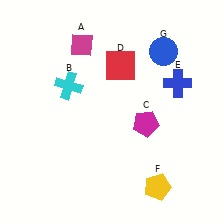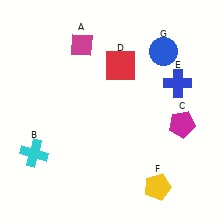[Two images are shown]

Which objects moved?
The objects that moved are: the cyan cross (B), the magenta pentagon (C).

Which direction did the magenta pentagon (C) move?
The magenta pentagon (C) moved right.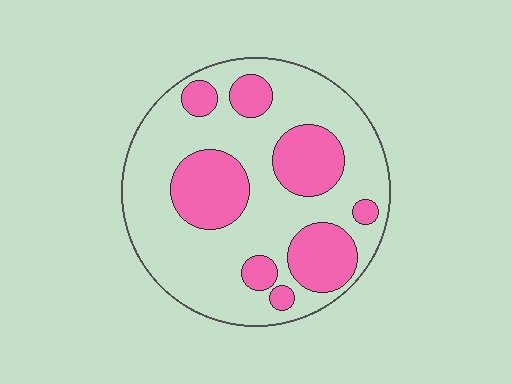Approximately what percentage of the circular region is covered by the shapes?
Approximately 30%.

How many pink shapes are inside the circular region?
8.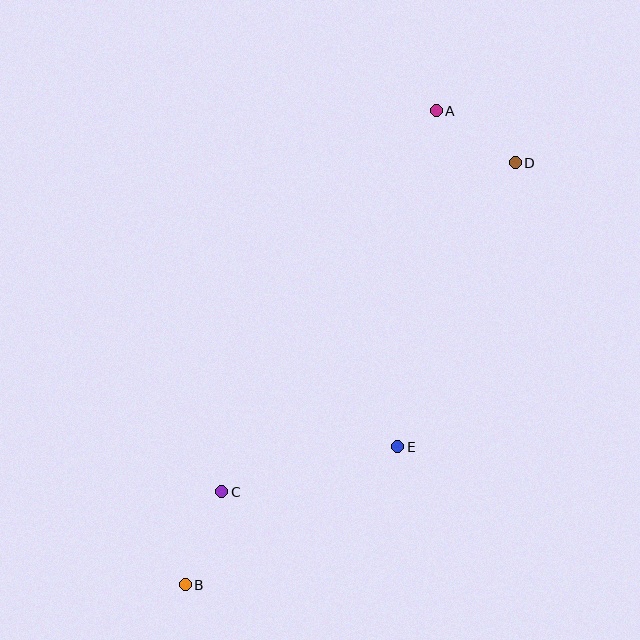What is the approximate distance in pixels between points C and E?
The distance between C and E is approximately 182 pixels.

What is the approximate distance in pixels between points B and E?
The distance between B and E is approximately 253 pixels.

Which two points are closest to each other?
Points A and D are closest to each other.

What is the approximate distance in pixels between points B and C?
The distance between B and C is approximately 100 pixels.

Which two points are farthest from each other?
Points A and B are farthest from each other.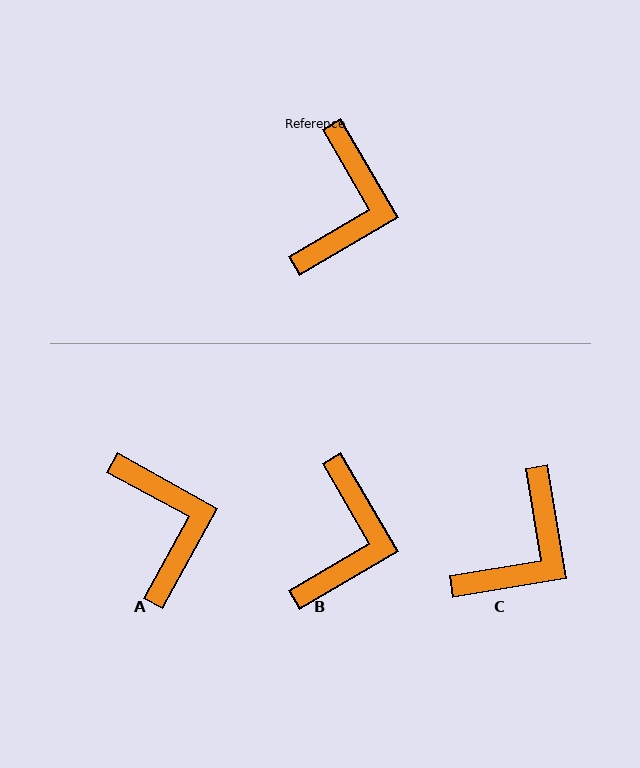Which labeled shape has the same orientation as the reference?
B.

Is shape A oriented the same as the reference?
No, it is off by about 31 degrees.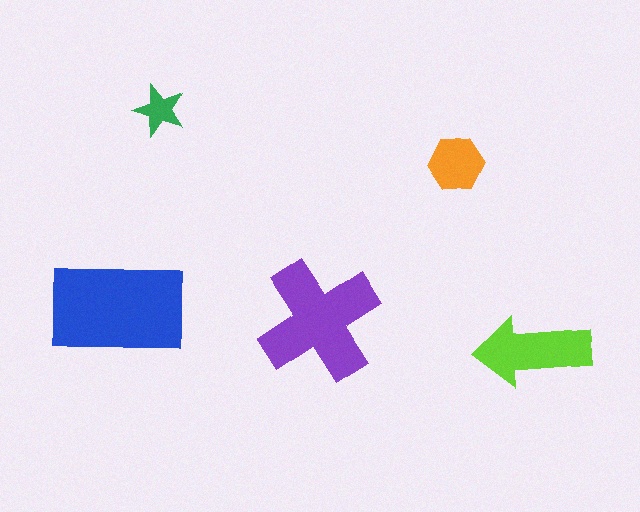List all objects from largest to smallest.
The blue rectangle, the purple cross, the lime arrow, the orange hexagon, the green star.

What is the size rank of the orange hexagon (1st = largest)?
4th.